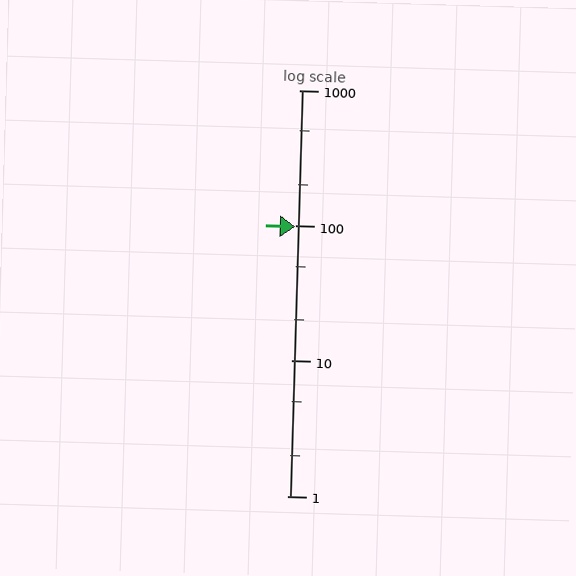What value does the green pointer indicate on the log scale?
The pointer indicates approximately 98.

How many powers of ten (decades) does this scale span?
The scale spans 3 decades, from 1 to 1000.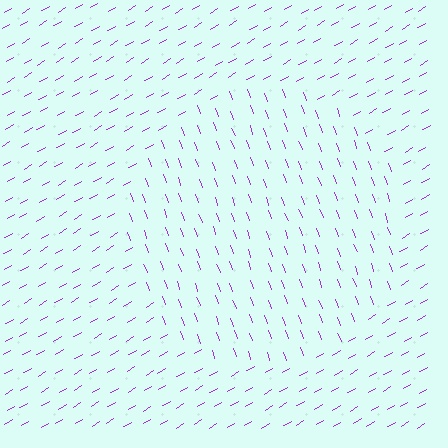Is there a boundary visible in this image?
Yes, there is a texture boundary formed by a change in line orientation.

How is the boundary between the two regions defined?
The boundary is defined purely by a change in line orientation (approximately 80 degrees difference). All lines are the same color and thickness.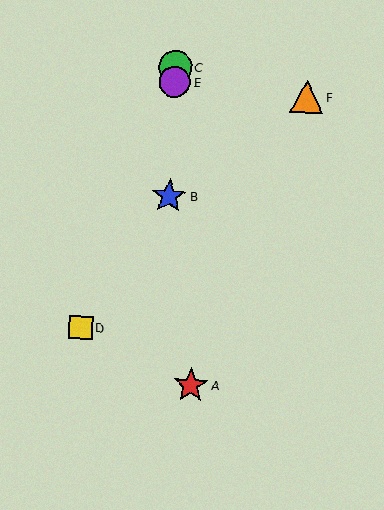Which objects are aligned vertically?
Objects B, C, E are aligned vertically.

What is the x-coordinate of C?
Object C is at x≈176.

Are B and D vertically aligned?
No, B is at x≈169 and D is at x≈81.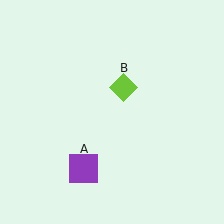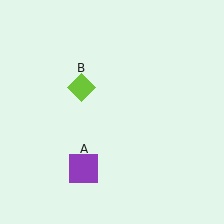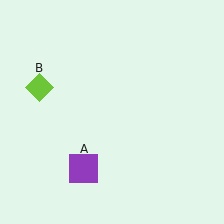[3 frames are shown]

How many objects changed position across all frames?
1 object changed position: lime diamond (object B).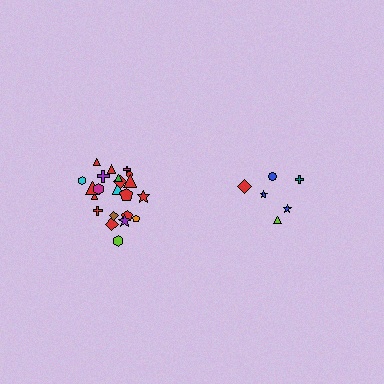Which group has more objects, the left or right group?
The left group.